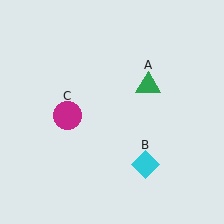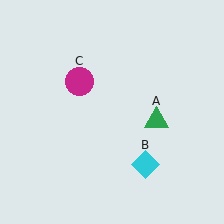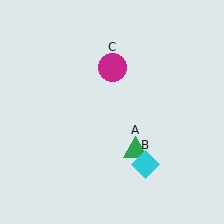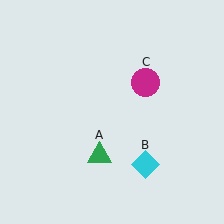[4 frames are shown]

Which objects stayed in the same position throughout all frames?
Cyan diamond (object B) remained stationary.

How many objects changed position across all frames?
2 objects changed position: green triangle (object A), magenta circle (object C).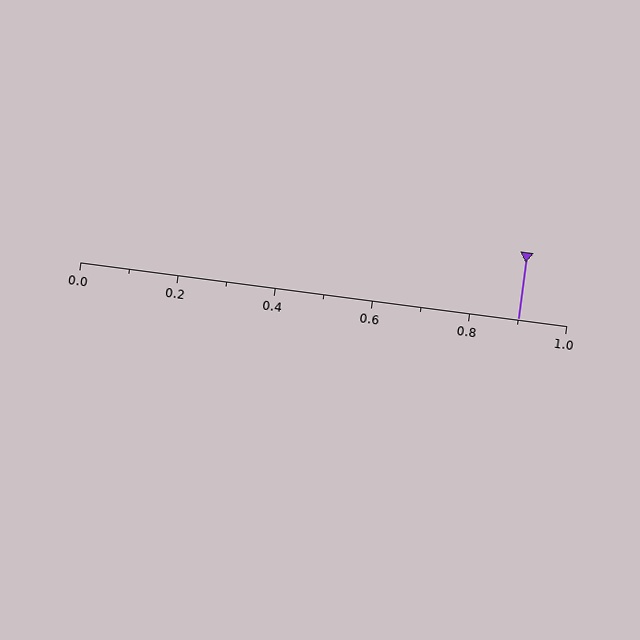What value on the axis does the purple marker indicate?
The marker indicates approximately 0.9.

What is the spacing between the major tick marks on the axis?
The major ticks are spaced 0.2 apart.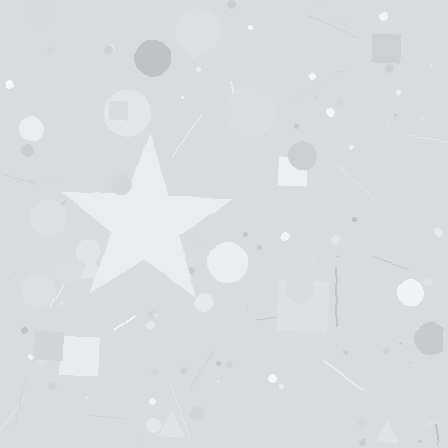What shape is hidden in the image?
A star is hidden in the image.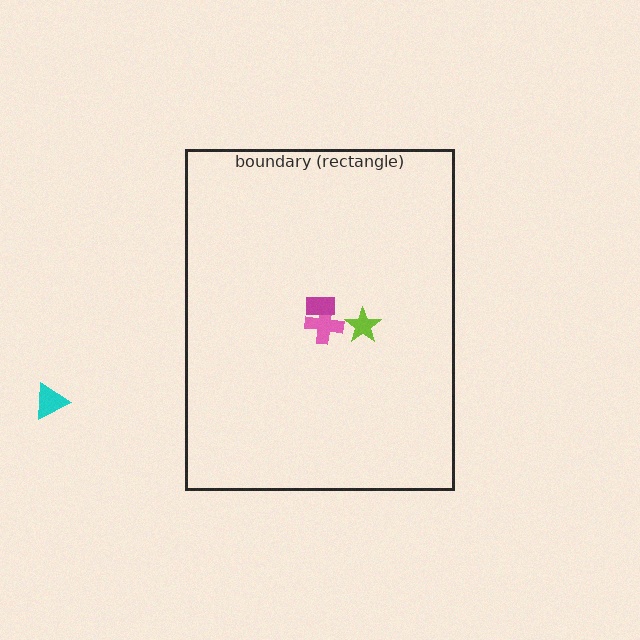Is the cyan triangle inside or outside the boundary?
Outside.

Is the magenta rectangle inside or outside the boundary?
Inside.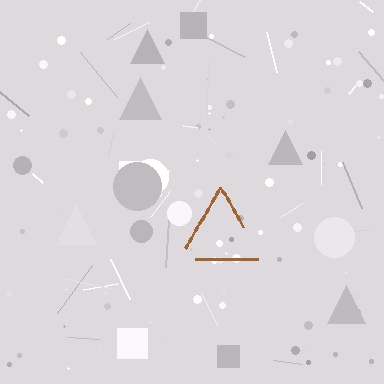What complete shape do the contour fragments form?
The contour fragments form a triangle.